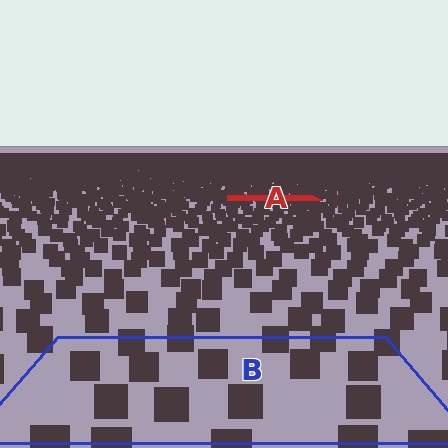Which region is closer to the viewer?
Region B is closer. The texture elements there are larger and more spread out.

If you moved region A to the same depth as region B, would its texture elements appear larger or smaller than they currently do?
They would appear larger. At a closer depth, the same texture elements are projected at a bigger on-screen size.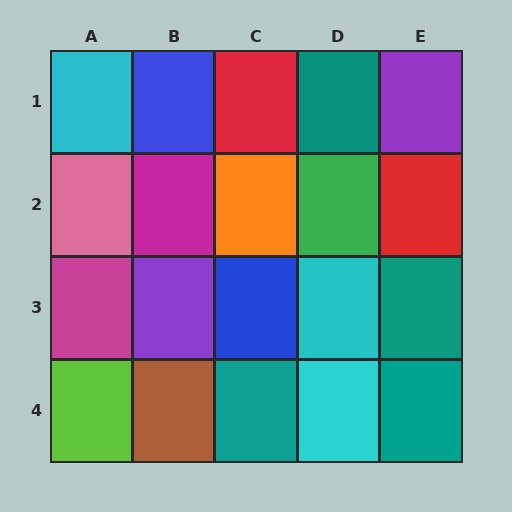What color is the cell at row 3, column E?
Teal.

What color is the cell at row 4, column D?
Cyan.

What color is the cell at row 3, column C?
Blue.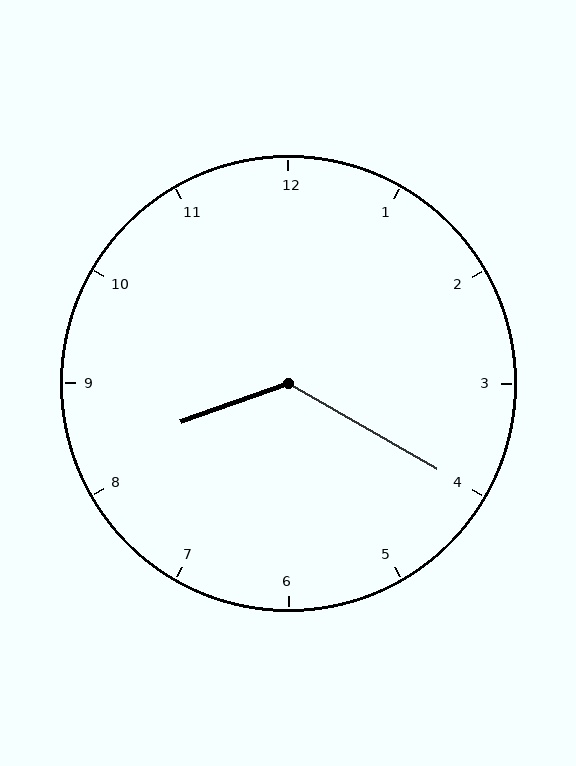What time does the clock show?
8:20.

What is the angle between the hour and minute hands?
Approximately 130 degrees.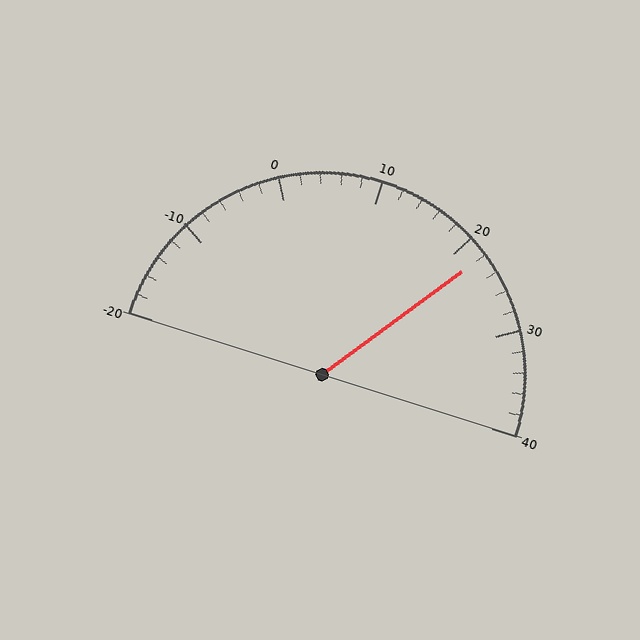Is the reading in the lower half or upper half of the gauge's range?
The reading is in the upper half of the range (-20 to 40).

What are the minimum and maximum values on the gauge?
The gauge ranges from -20 to 40.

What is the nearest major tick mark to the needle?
The nearest major tick mark is 20.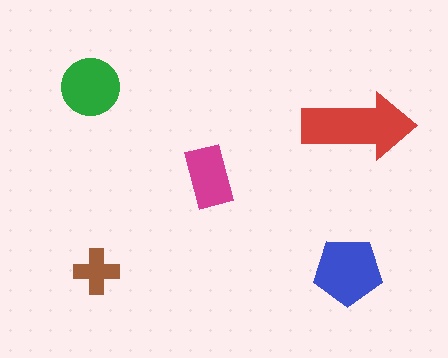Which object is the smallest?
The brown cross.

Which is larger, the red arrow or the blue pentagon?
The red arrow.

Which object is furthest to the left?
The green circle is leftmost.